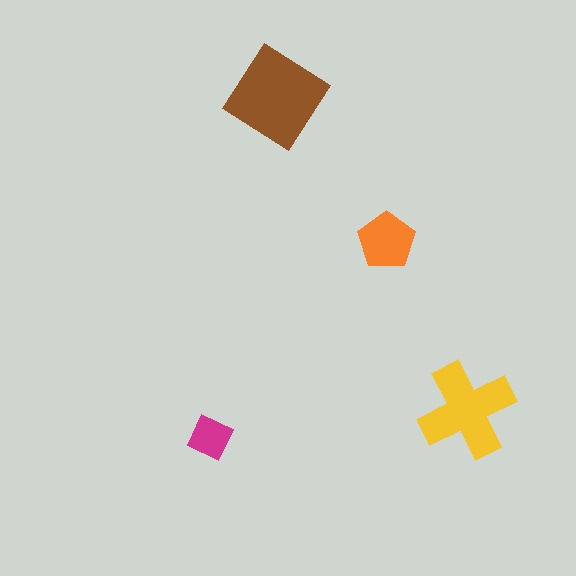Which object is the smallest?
The magenta square.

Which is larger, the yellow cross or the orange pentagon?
The yellow cross.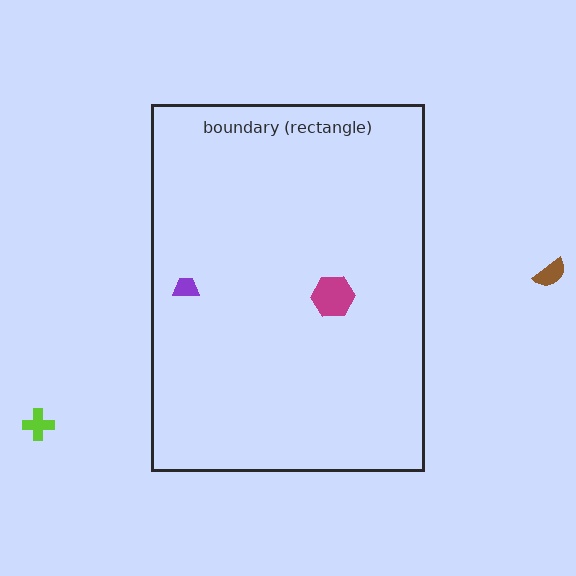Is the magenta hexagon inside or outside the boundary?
Inside.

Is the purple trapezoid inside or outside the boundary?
Inside.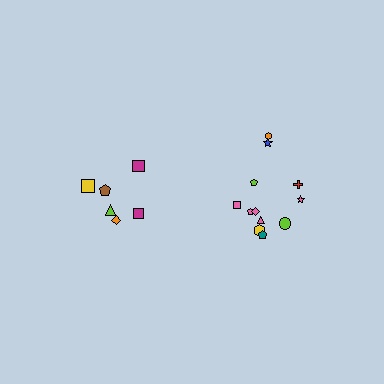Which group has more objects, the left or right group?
The right group.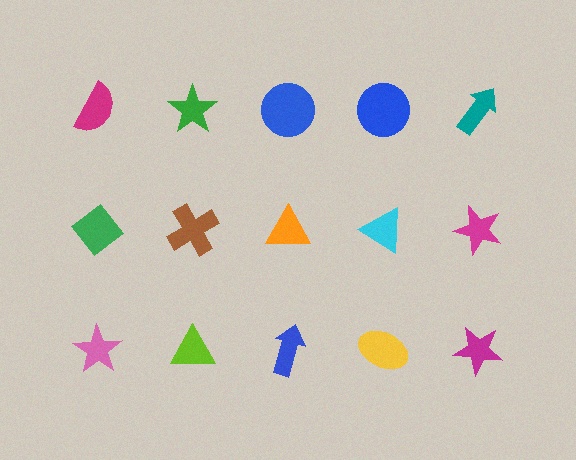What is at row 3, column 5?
A magenta star.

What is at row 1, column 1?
A magenta semicircle.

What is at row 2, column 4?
A cyan triangle.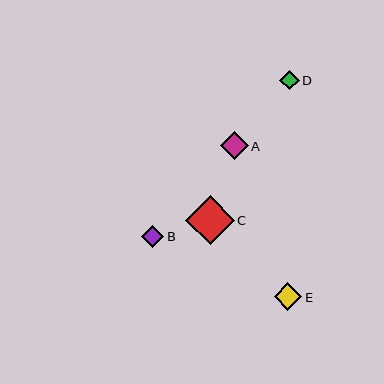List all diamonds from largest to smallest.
From largest to smallest: C, A, E, B, D.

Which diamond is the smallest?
Diamond D is the smallest with a size of approximately 19 pixels.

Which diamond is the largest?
Diamond C is the largest with a size of approximately 49 pixels.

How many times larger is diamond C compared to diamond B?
Diamond C is approximately 2.2 times the size of diamond B.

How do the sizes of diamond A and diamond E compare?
Diamond A and diamond E are approximately the same size.